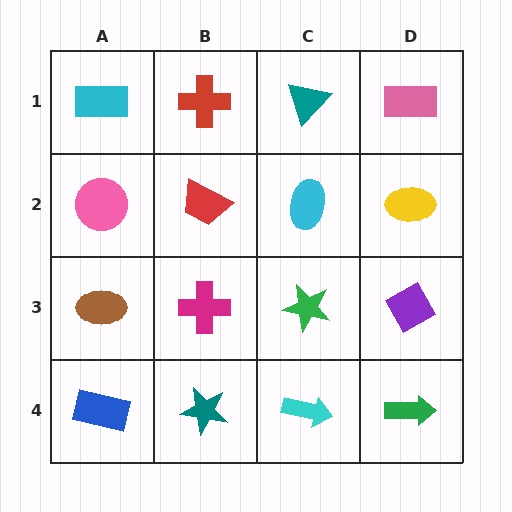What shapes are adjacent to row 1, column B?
A red trapezoid (row 2, column B), a cyan rectangle (row 1, column A), a teal triangle (row 1, column C).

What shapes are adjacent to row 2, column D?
A pink rectangle (row 1, column D), a purple diamond (row 3, column D), a cyan ellipse (row 2, column C).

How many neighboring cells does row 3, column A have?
3.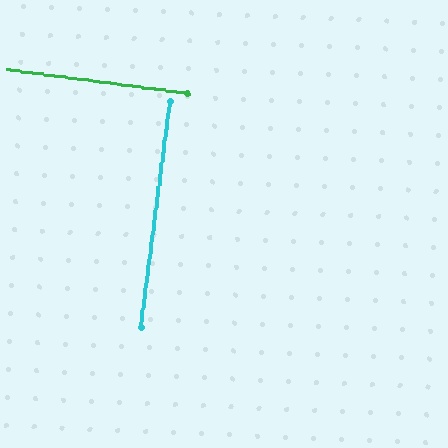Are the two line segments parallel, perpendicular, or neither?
Perpendicular — they meet at approximately 90°.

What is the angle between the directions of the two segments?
Approximately 90 degrees.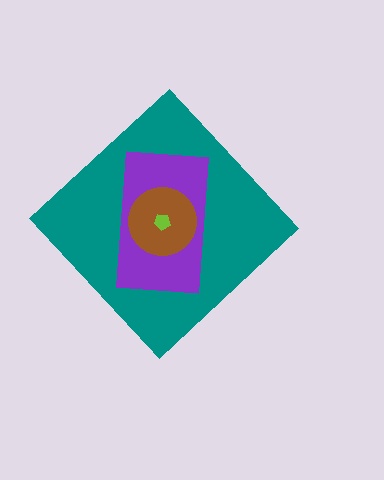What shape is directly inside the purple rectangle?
The brown circle.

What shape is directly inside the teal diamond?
The purple rectangle.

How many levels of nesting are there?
4.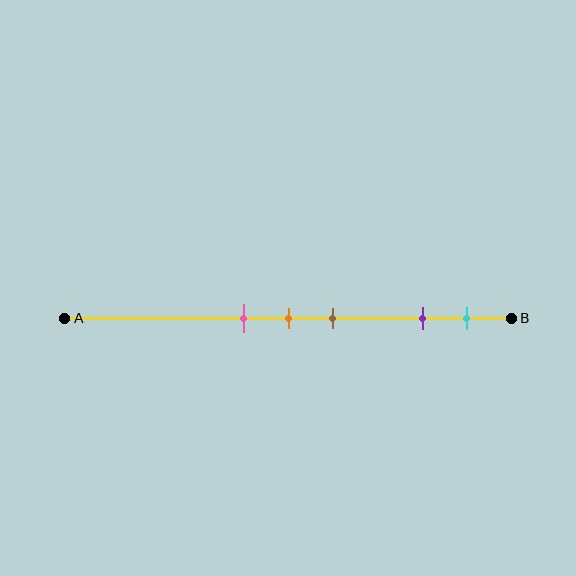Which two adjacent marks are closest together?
The pink and orange marks are the closest adjacent pair.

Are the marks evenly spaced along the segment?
No, the marks are not evenly spaced.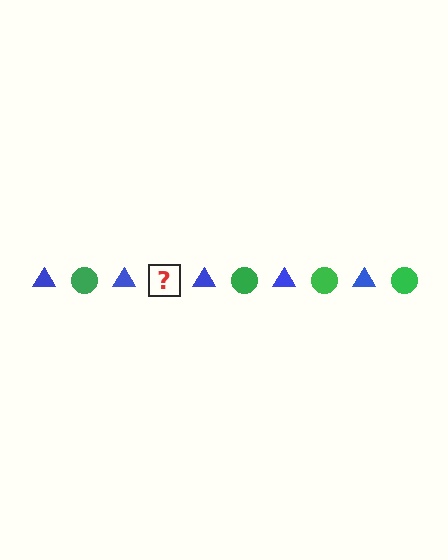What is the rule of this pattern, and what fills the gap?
The rule is that the pattern alternates between blue triangle and green circle. The gap should be filled with a green circle.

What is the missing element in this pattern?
The missing element is a green circle.